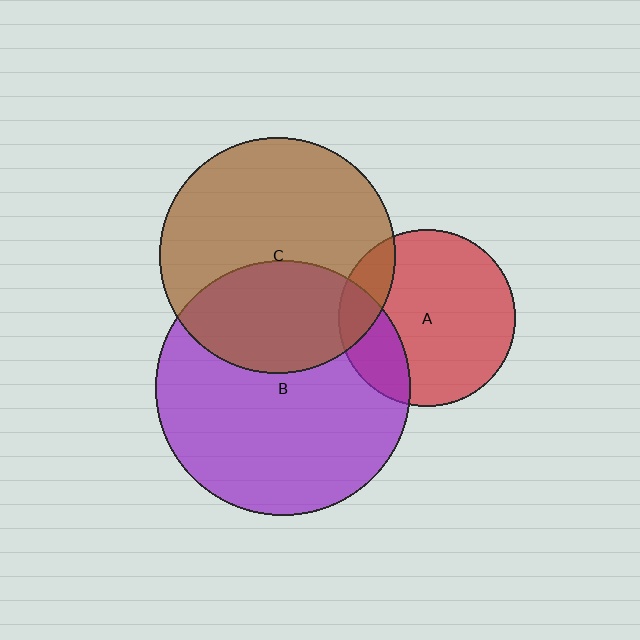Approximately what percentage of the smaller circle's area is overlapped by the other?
Approximately 35%.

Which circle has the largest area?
Circle B (purple).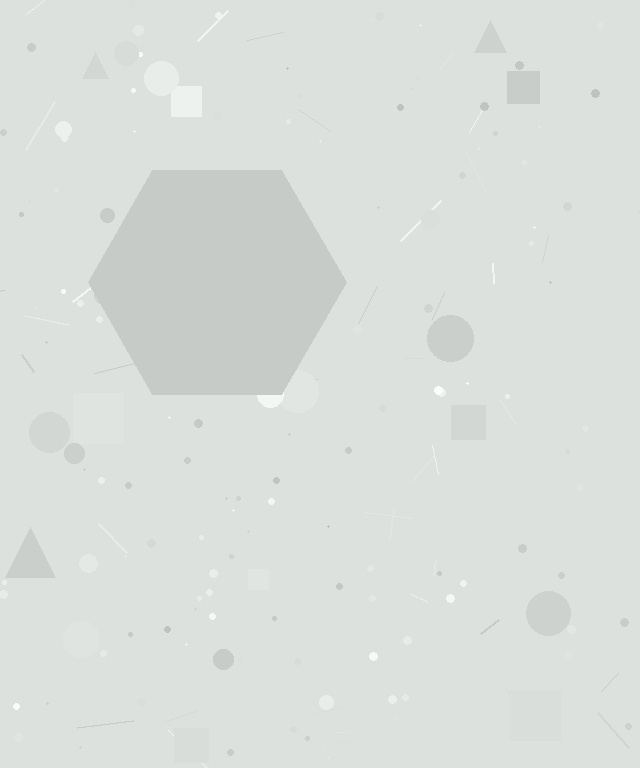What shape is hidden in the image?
A hexagon is hidden in the image.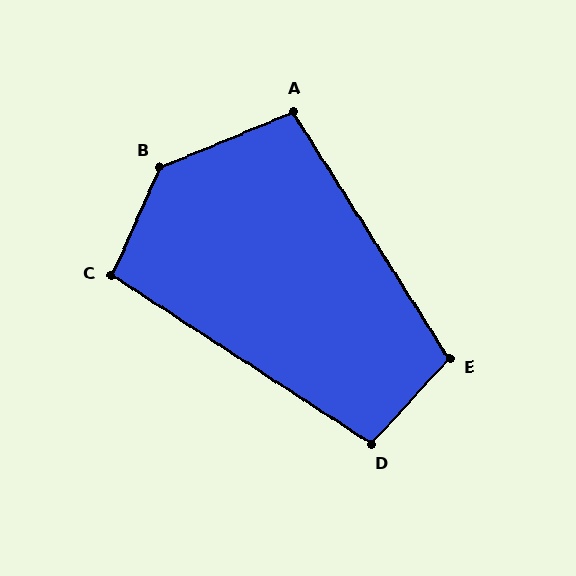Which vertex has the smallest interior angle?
C, at approximately 99 degrees.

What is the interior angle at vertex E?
Approximately 105 degrees (obtuse).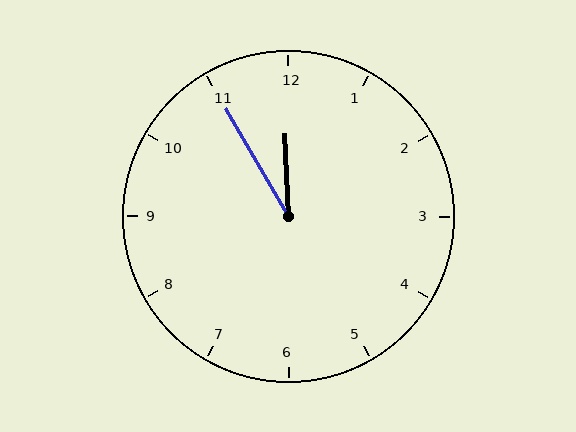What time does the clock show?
11:55.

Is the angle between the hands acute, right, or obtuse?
It is acute.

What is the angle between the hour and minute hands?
Approximately 28 degrees.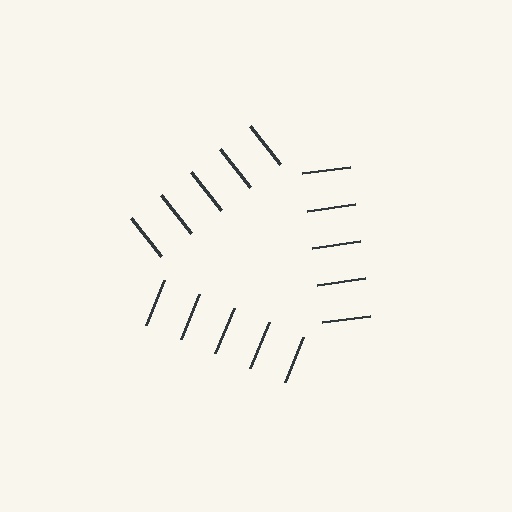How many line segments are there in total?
15 — 5 along each of the 3 edges.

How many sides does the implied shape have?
3 sides — the line-ends trace a triangle.